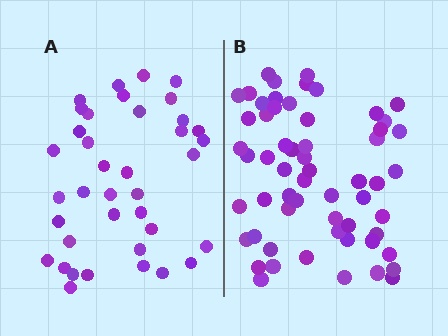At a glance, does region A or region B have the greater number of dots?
Region B (the right region) has more dots.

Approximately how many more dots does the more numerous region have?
Region B has approximately 20 more dots than region A.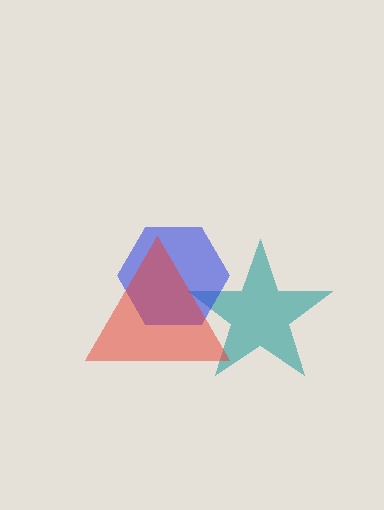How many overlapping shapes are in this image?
There are 3 overlapping shapes in the image.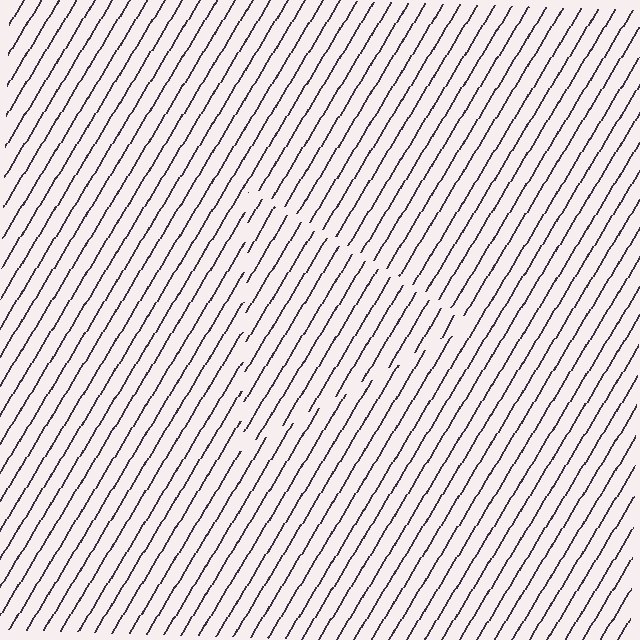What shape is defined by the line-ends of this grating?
An illusory triangle. The interior of the shape contains the same grating, shifted by half a period — the contour is defined by the phase discontinuity where line-ends from the inner and outer gratings abut.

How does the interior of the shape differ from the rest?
The interior of the shape contains the same grating, shifted by half a period — the contour is defined by the phase discontinuity where line-ends from the inner and outer gratings abut.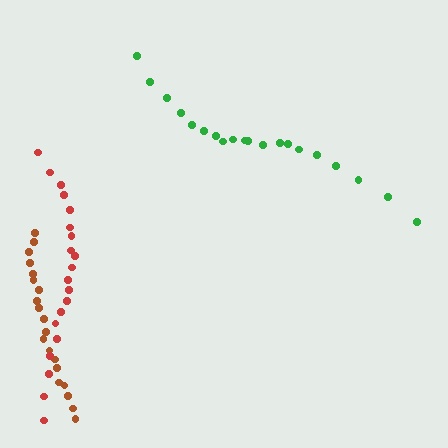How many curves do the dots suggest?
There are 3 distinct paths.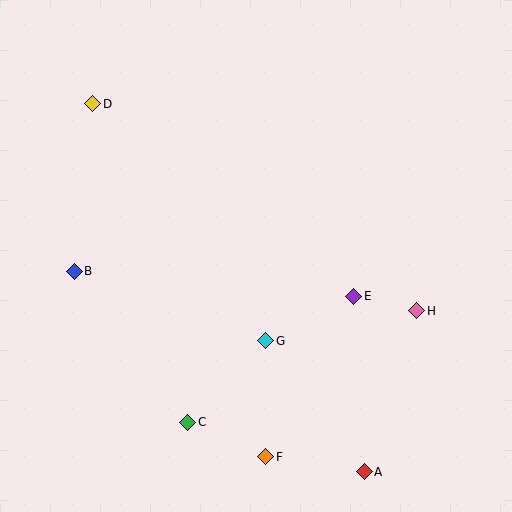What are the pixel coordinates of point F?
Point F is at (266, 457).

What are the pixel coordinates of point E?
Point E is at (354, 296).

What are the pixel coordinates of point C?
Point C is at (188, 422).